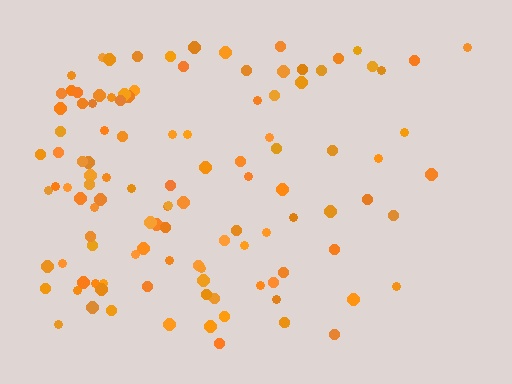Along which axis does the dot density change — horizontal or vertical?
Horizontal.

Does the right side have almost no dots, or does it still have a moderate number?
Still a moderate number, just noticeably fewer than the left.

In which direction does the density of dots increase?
From right to left, with the left side densest.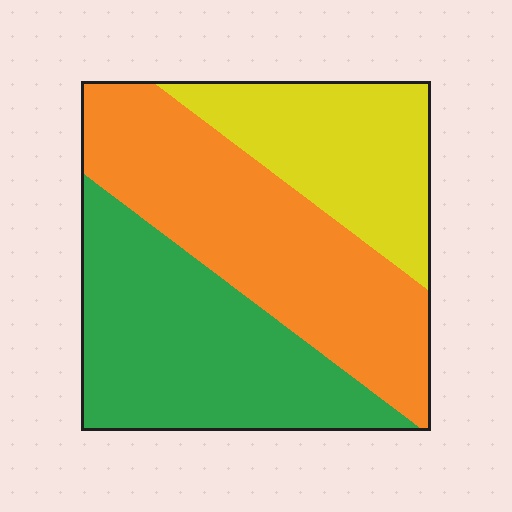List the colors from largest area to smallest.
From largest to smallest: orange, green, yellow.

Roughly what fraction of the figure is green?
Green covers 36% of the figure.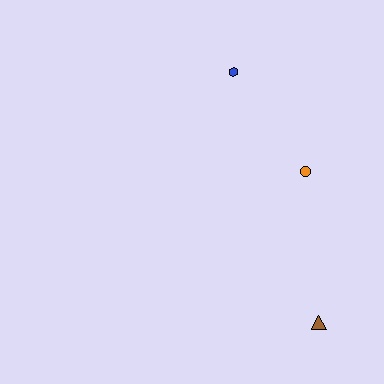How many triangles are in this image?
There is 1 triangle.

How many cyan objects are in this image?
There are no cyan objects.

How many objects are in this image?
There are 3 objects.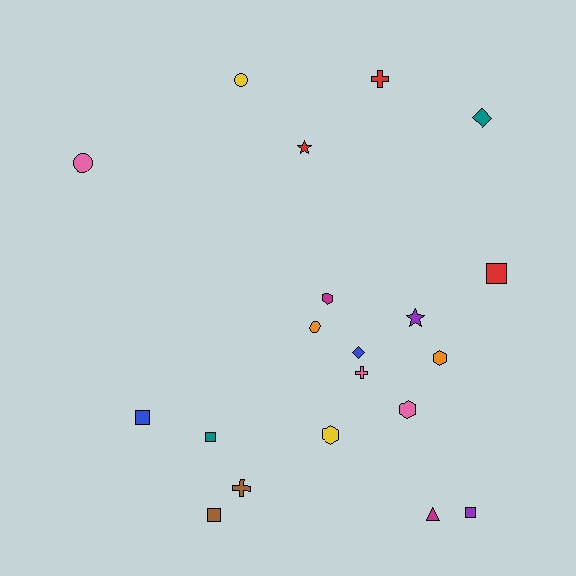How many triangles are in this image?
There is 1 triangle.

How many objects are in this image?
There are 20 objects.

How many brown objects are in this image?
There are 2 brown objects.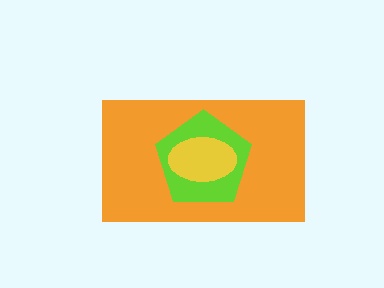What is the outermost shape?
The orange rectangle.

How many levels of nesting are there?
3.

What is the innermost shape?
The yellow ellipse.